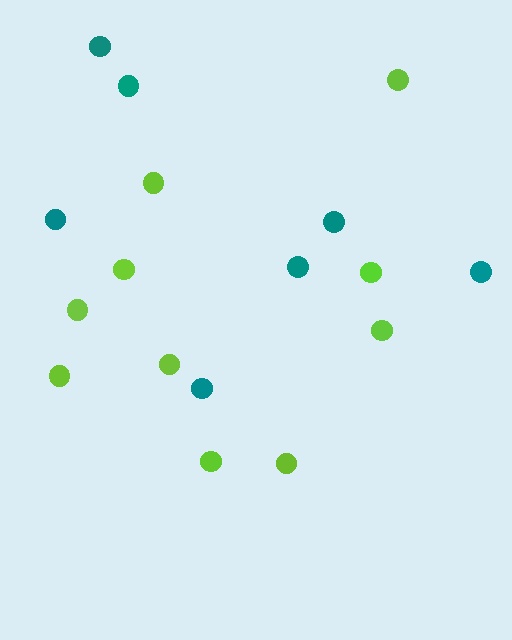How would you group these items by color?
There are 2 groups: one group of lime circles (10) and one group of teal circles (7).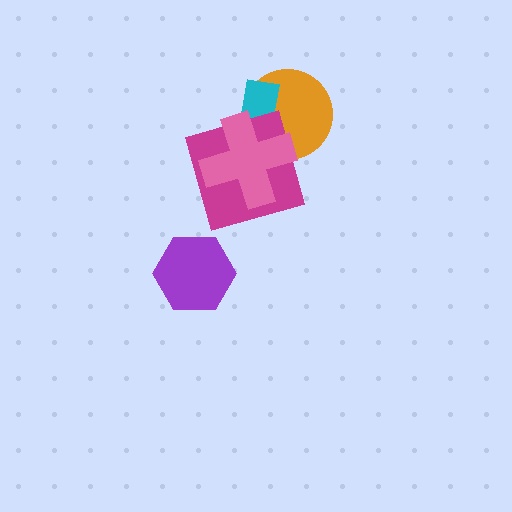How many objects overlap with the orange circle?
3 objects overlap with the orange circle.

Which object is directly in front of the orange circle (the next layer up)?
The cyan rectangle is directly in front of the orange circle.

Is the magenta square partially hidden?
Yes, it is partially covered by another shape.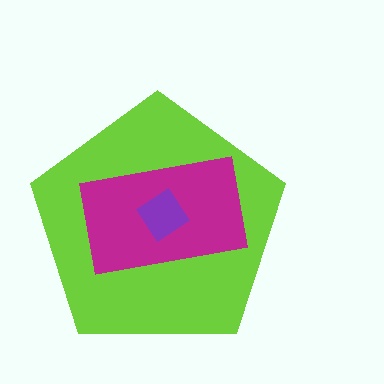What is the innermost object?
The purple diamond.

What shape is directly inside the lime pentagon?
The magenta rectangle.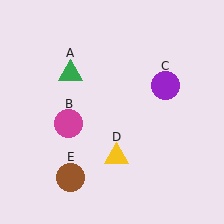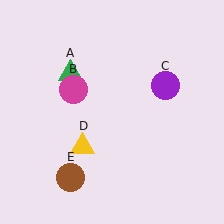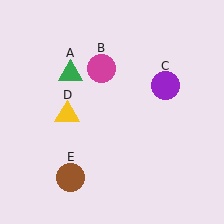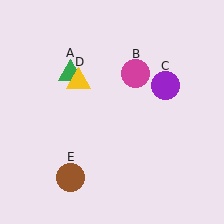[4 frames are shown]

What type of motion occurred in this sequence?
The magenta circle (object B), yellow triangle (object D) rotated clockwise around the center of the scene.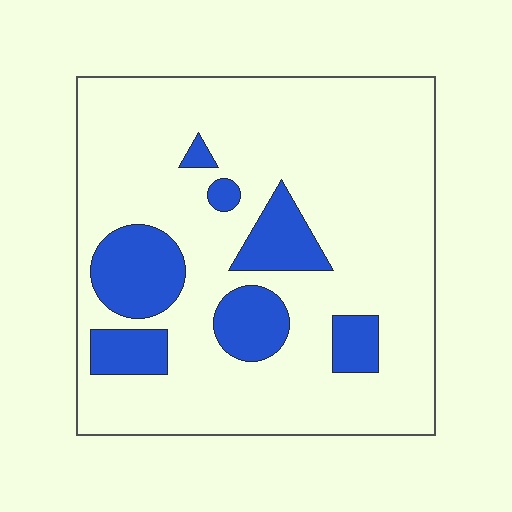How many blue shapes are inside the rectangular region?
7.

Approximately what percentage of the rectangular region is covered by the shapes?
Approximately 20%.